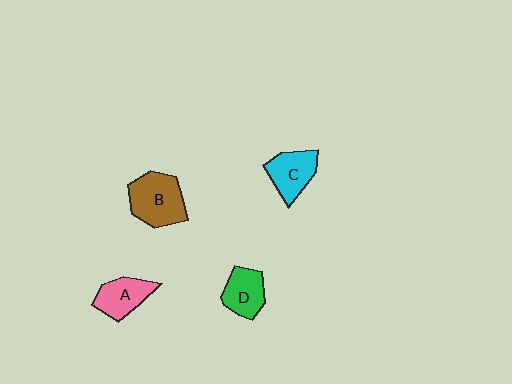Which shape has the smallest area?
Shape D (green).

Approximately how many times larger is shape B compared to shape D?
Approximately 1.5 times.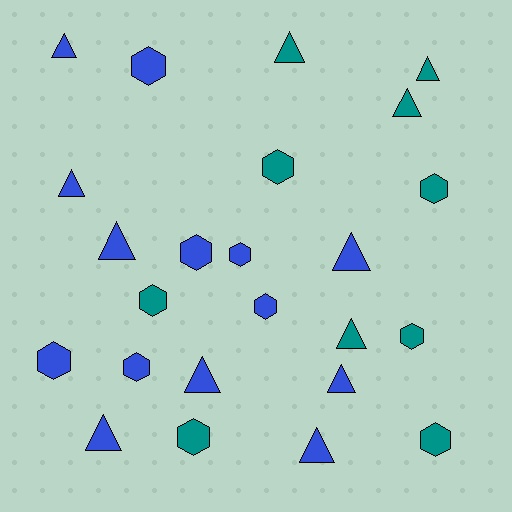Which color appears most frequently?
Blue, with 14 objects.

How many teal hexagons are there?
There are 6 teal hexagons.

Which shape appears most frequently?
Triangle, with 12 objects.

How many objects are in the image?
There are 24 objects.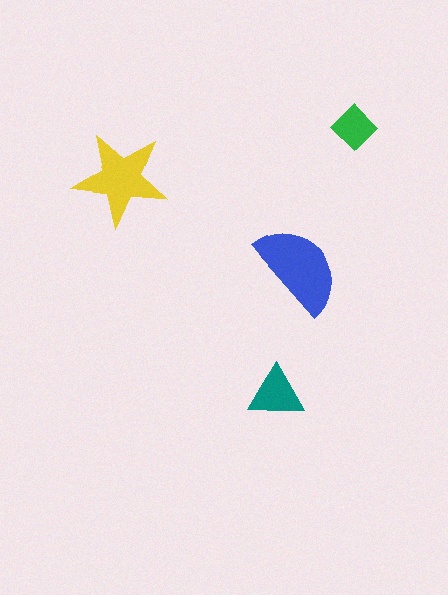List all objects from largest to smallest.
The blue semicircle, the yellow star, the teal triangle, the green diamond.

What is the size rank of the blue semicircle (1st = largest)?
1st.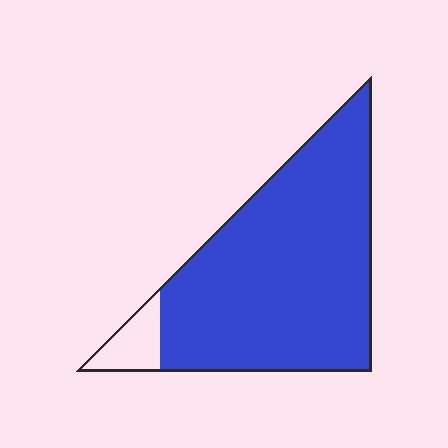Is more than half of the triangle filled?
Yes.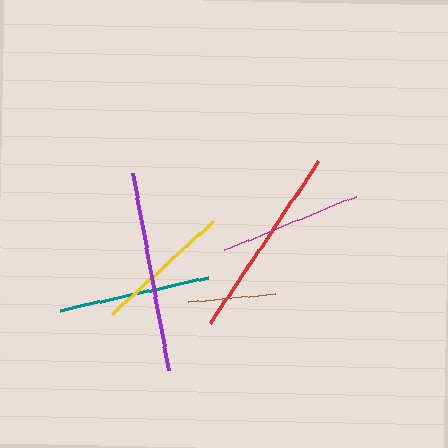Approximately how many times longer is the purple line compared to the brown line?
The purple line is approximately 2.3 times the length of the brown line.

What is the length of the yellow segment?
The yellow segment is approximately 137 pixels long.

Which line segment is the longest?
The purple line is the longest at approximately 199 pixels.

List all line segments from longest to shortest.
From longest to shortest: purple, red, teal, magenta, yellow, brown.